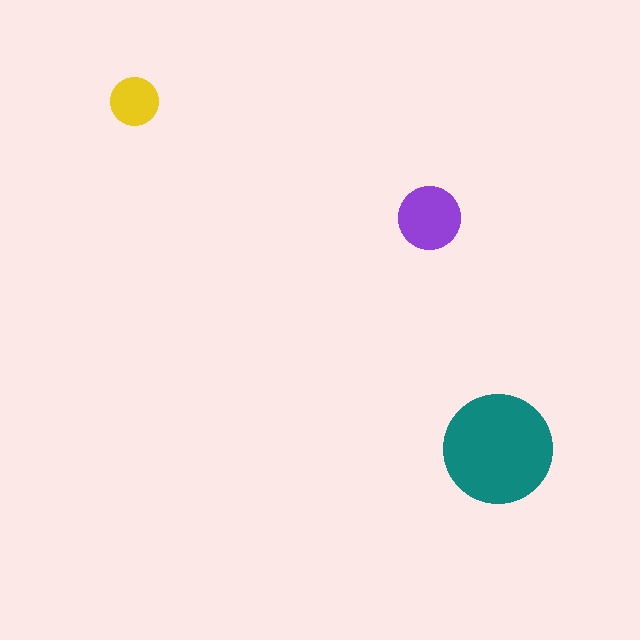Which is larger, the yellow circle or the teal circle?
The teal one.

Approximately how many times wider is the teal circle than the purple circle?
About 1.5 times wider.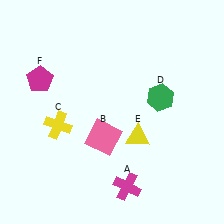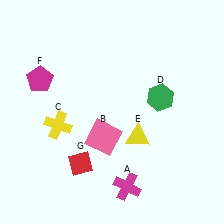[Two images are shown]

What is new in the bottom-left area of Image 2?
A red diamond (G) was added in the bottom-left area of Image 2.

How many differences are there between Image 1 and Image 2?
There is 1 difference between the two images.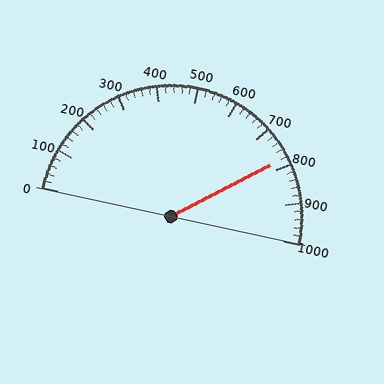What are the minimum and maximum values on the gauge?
The gauge ranges from 0 to 1000.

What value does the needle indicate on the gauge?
The needle indicates approximately 780.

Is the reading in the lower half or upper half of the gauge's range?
The reading is in the upper half of the range (0 to 1000).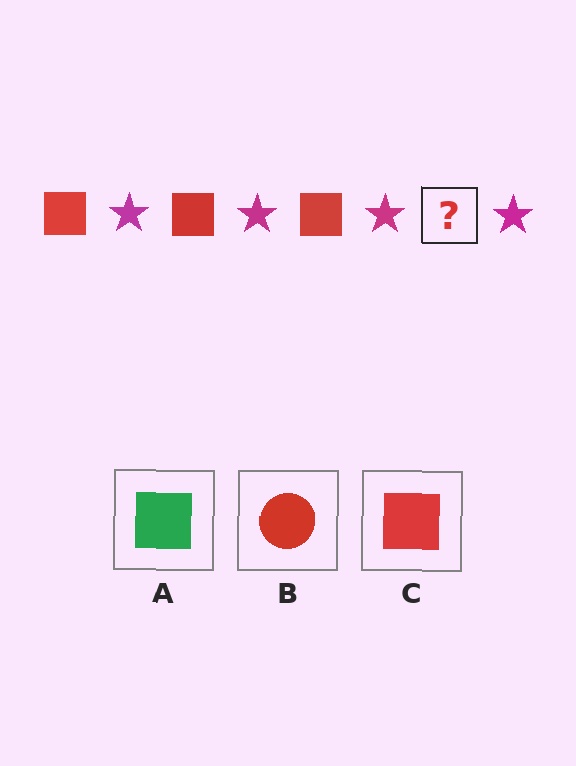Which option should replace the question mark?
Option C.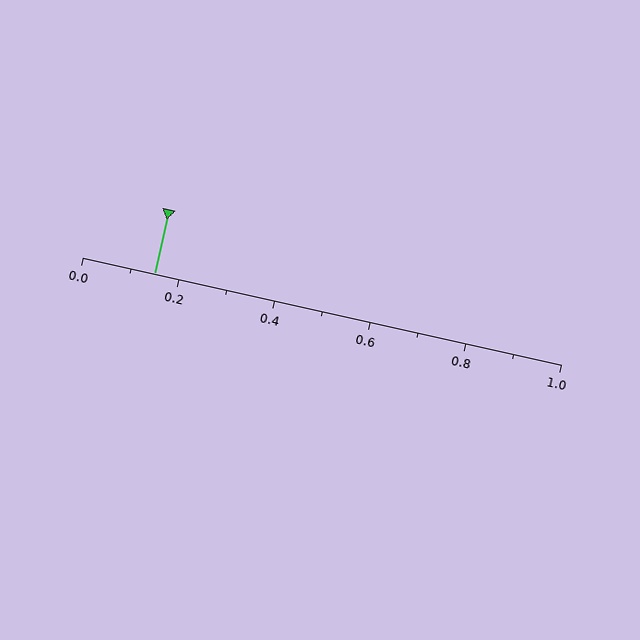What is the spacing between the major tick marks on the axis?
The major ticks are spaced 0.2 apart.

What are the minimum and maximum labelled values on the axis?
The axis runs from 0.0 to 1.0.